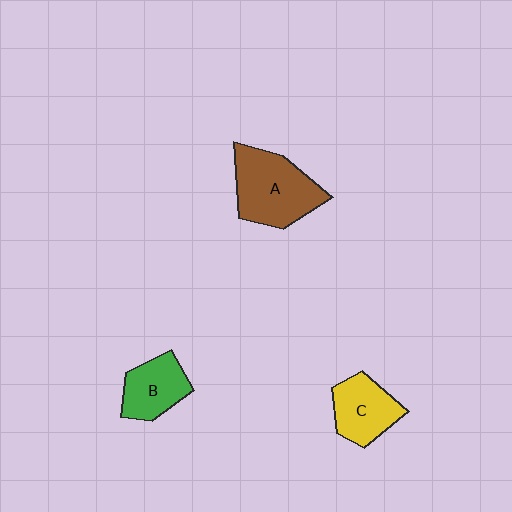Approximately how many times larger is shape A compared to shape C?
Approximately 1.5 times.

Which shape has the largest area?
Shape A (brown).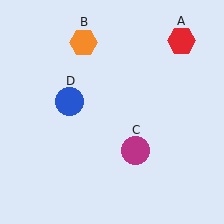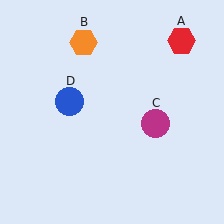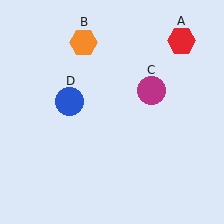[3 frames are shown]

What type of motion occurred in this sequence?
The magenta circle (object C) rotated counterclockwise around the center of the scene.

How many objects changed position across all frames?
1 object changed position: magenta circle (object C).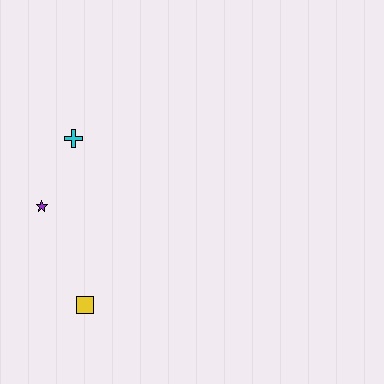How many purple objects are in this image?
There is 1 purple object.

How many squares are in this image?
There is 1 square.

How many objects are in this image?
There are 3 objects.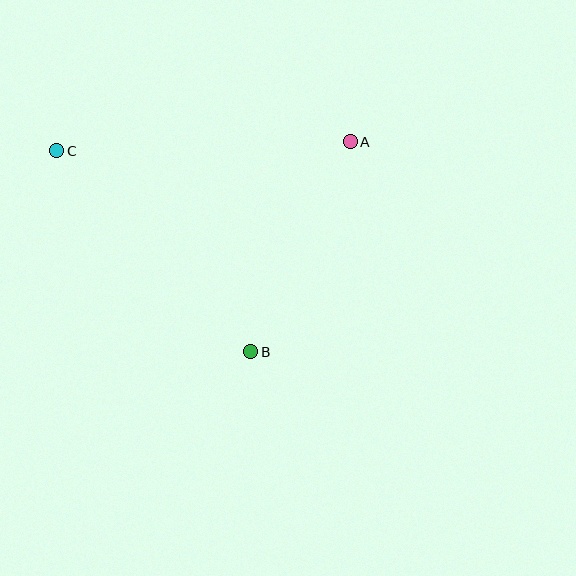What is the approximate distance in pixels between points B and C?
The distance between B and C is approximately 279 pixels.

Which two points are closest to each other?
Points A and B are closest to each other.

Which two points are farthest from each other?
Points A and C are farthest from each other.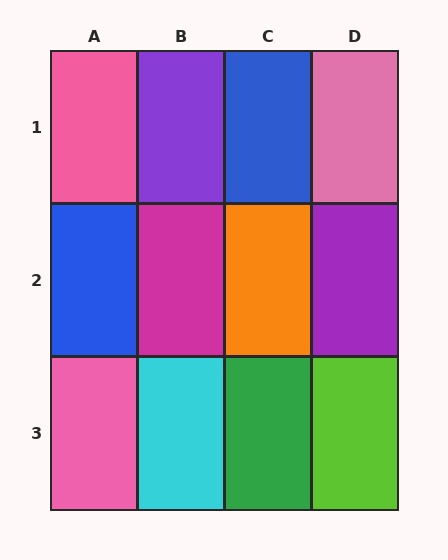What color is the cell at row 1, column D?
Pink.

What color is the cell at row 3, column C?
Green.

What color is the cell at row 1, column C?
Blue.